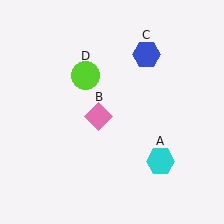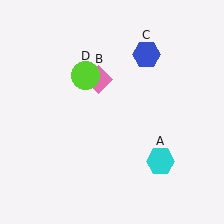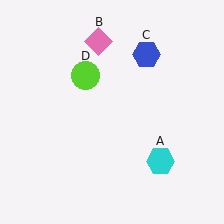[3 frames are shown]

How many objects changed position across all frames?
1 object changed position: pink diamond (object B).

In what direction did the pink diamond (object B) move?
The pink diamond (object B) moved up.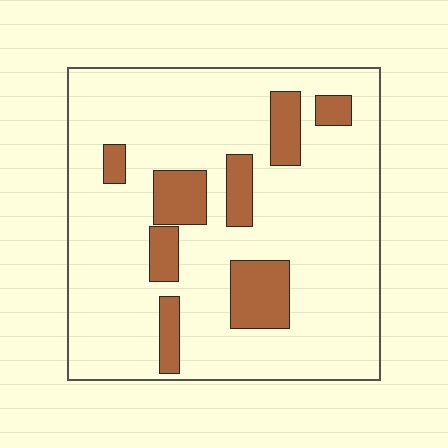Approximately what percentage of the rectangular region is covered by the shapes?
Approximately 15%.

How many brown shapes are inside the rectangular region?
8.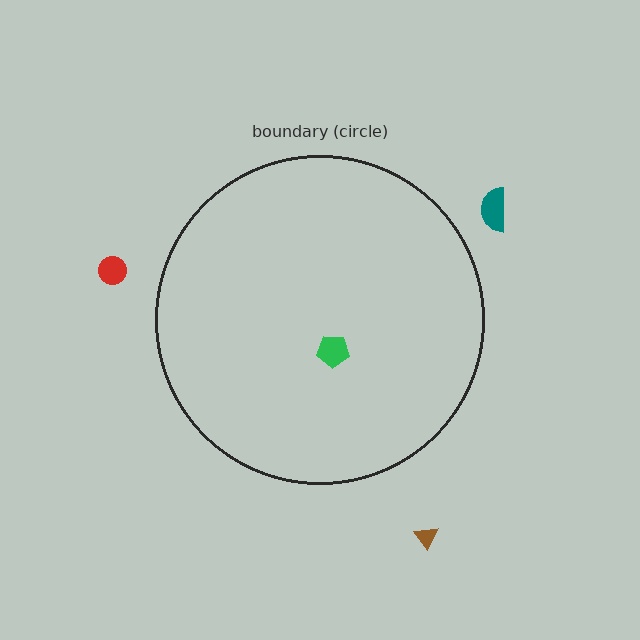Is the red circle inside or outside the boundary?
Outside.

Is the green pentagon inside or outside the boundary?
Inside.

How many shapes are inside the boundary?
1 inside, 3 outside.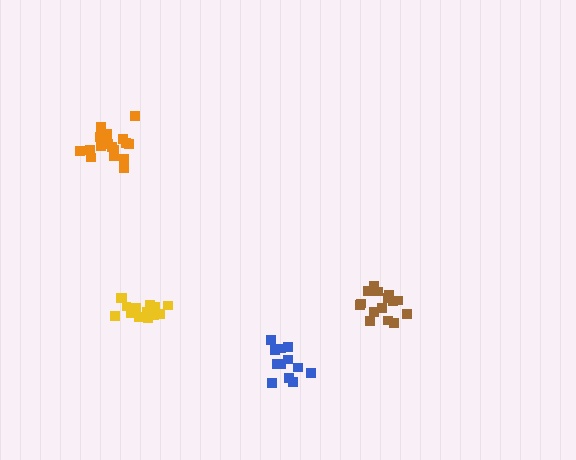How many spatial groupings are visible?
There are 4 spatial groupings.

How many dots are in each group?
Group 1: 13 dots, Group 2: 14 dots, Group 3: 18 dots, Group 4: 15 dots (60 total).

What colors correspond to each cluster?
The clusters are colored: blue, yellow, orange, brown.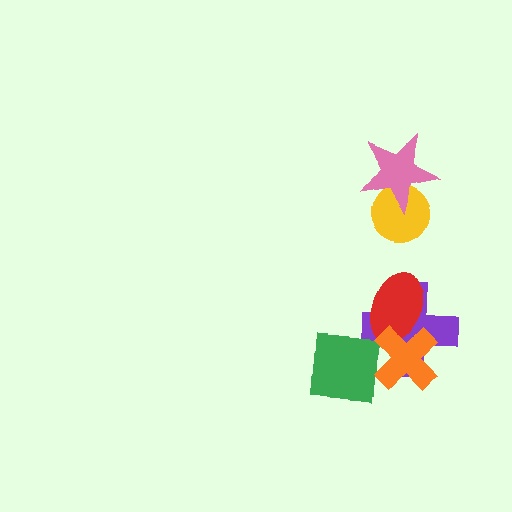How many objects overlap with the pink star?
1 object overlaps with the pink star.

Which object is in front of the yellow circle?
The pink star is in front of the yellow circle.